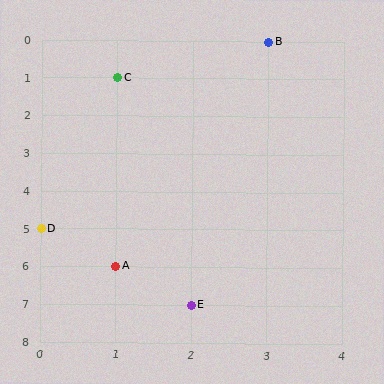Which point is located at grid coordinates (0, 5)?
Point D is at (0, 5).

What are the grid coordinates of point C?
Point C is at grid coordinates (1, 1).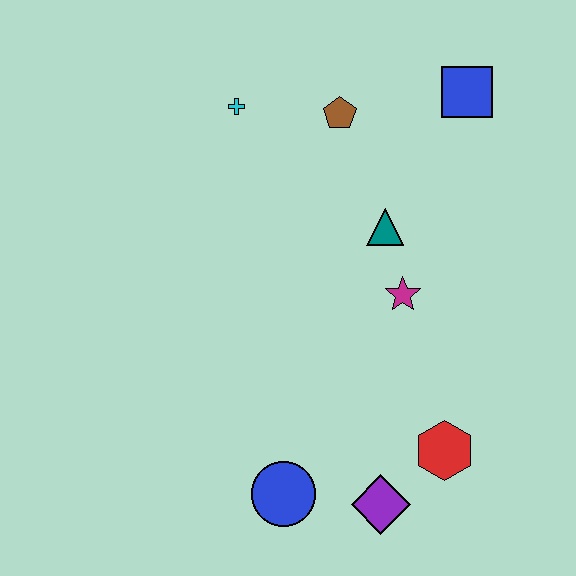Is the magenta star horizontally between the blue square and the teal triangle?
Yes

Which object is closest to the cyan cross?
The brown pentagon is closest to the cyan cross.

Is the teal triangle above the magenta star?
Yes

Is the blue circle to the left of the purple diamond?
Yes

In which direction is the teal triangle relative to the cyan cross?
The teal triangle is to the right of the cyan cross.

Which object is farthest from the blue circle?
The blue square is farthest from the blue circle.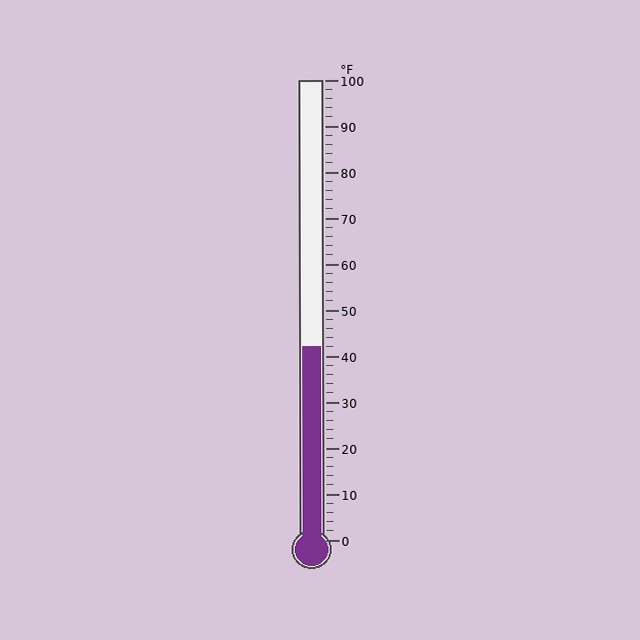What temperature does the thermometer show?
The thermometer shows approximately 42°F.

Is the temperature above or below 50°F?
The temperature is below 50°F.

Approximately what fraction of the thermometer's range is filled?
The thermometer is filled to approximately 40% of its range.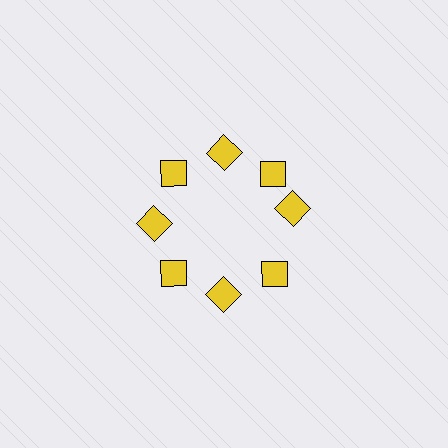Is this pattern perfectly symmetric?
No. The 8 yellow diamonds are arranged in a ring, but one element near the 3 o'clock position is rotated out of alignment along the ring, breaking the 8-fold rotational symmetry.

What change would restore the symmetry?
The symmetry would be restored by rotating it back into even spacing with its neighbors so that all 8 diamonds sit at equal angles and equal distance from the center.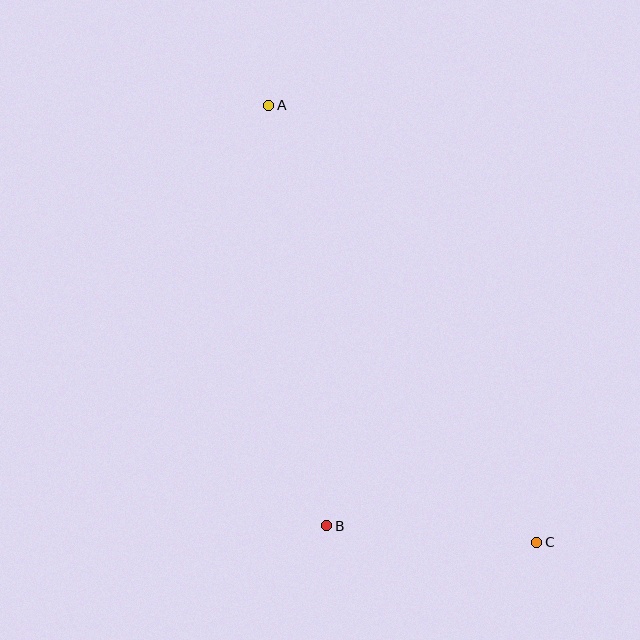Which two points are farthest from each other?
Points A and C are farthest from each other.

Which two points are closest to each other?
Points B and C are closest to each other.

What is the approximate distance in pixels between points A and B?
The distance between A and B is approximately 424 pixels.